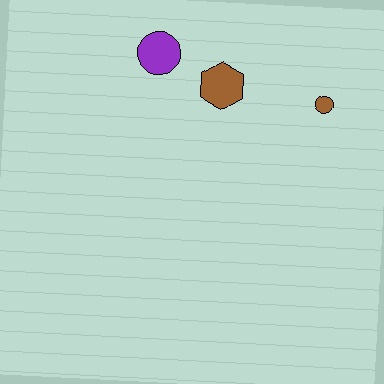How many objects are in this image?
There are 3 objects.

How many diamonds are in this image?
There are no diamonds.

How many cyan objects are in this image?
There are no cyan objects.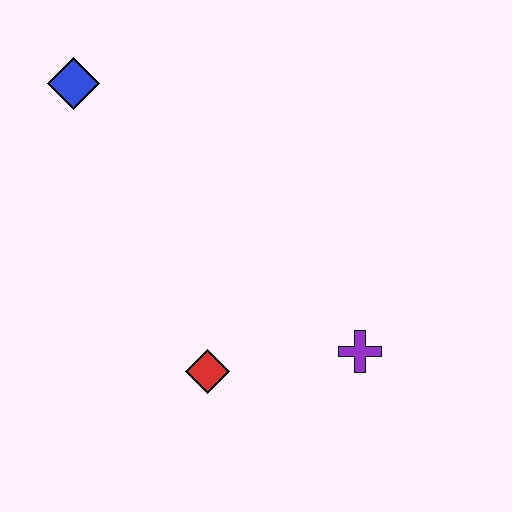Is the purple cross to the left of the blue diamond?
No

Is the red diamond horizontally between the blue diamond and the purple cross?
Yes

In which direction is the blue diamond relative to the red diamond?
The blue diamond is above the red diamond.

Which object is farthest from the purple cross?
The blue diamond is farthest from the purple cross.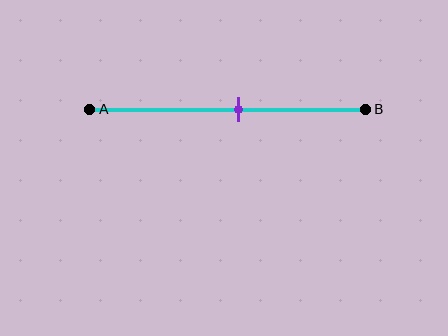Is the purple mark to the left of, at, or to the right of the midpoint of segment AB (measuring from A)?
The purple mark is to the right of the midpoint of segment AB.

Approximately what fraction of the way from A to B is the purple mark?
The purple mark is approximately 55% of the way from A to B.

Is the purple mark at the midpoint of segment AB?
No, the mark is at about 55% from A, not at the 50% midpoint.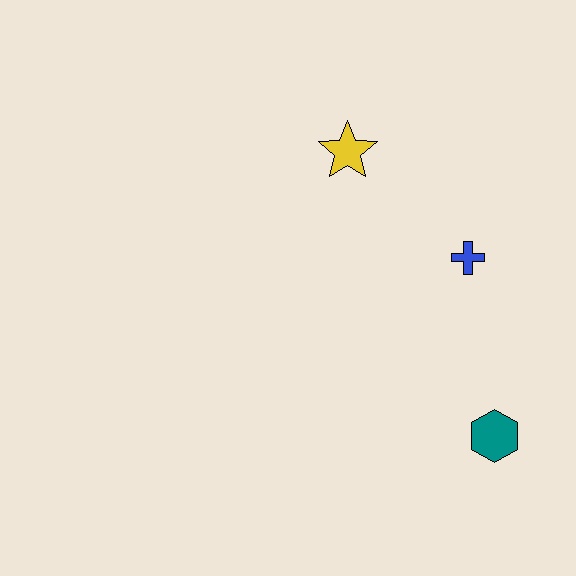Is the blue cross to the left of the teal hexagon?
Yes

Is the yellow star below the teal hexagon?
No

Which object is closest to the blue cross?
The yellow star is closest to the blue cross.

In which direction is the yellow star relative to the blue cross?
The yellow star is to the left of the blue cross.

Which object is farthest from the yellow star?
The teal hexagon is farthest from the yellow star.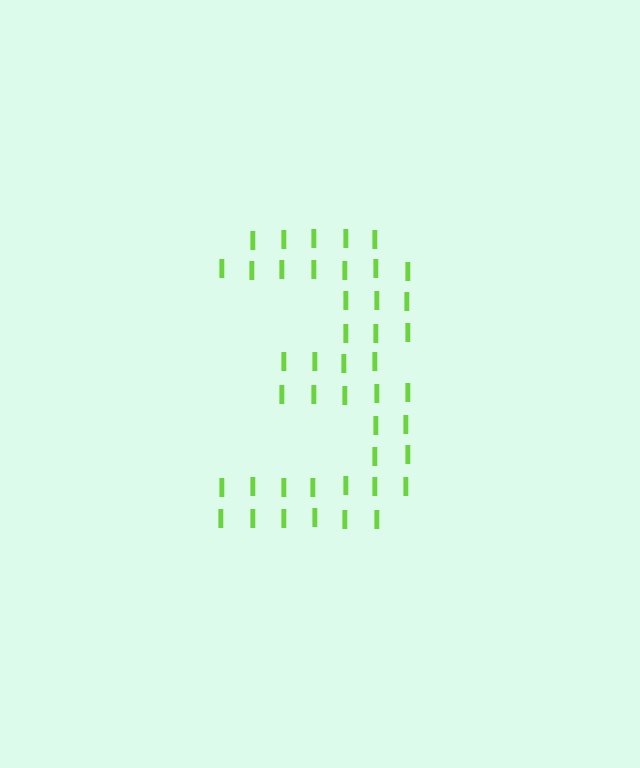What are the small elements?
The small elements are letter I's.